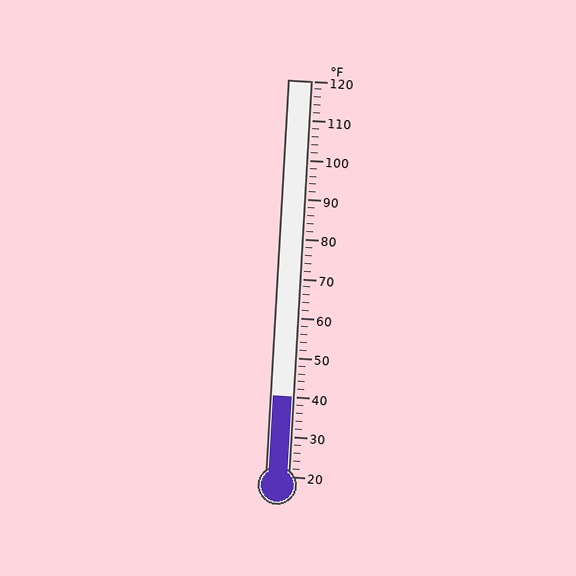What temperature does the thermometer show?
The thermometer shows approximately 40°F.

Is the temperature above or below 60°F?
The temperature is below 60°F.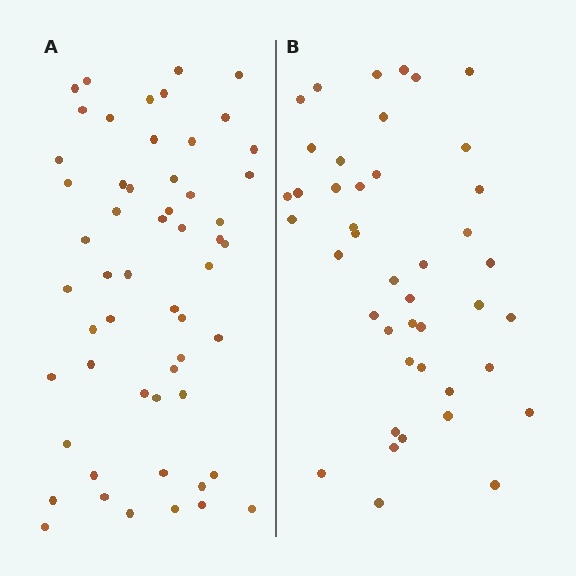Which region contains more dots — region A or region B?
Region A (the left region) has more dots.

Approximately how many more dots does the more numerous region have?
Region A has roughly 12 or so more dots than region B.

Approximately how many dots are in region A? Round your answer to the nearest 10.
About 60 dots. (The exact count is 55, which rounds to 60.)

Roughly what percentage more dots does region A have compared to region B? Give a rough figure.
About 30% more.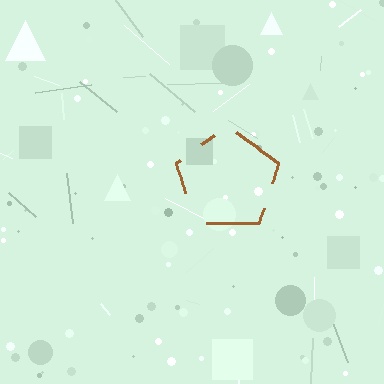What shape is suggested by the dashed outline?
The dashed outline suggests a pentagon.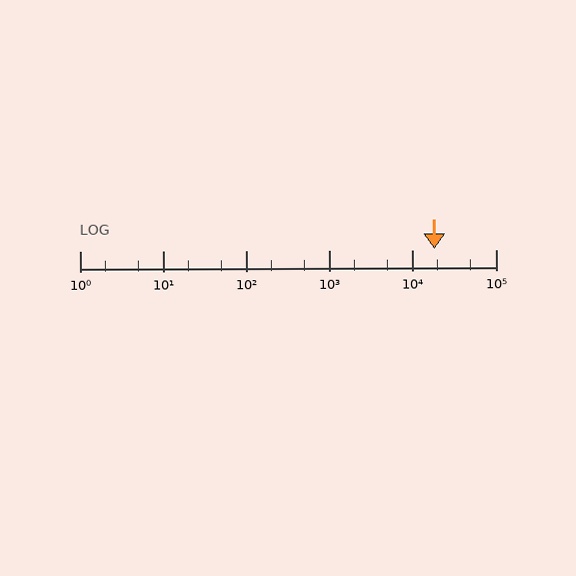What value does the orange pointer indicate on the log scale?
The pointer indicates approximately 18000.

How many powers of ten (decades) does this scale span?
The scale spans 5 decades, from 1 to 100000.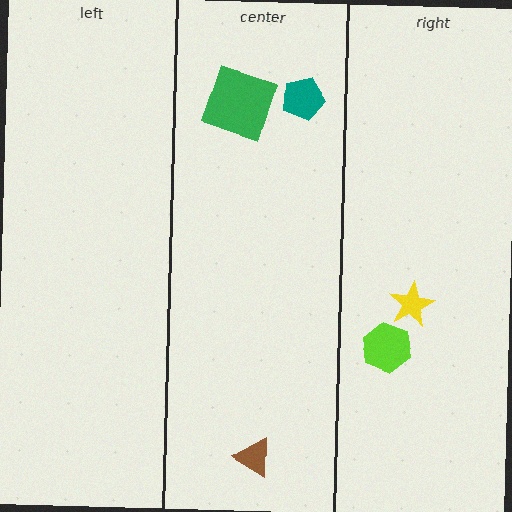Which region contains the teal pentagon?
The center region.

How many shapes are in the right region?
2.